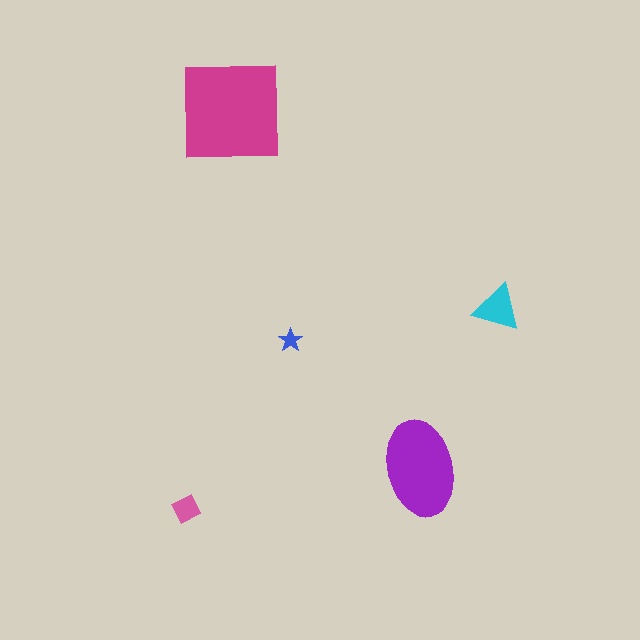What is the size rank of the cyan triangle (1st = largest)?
3rd.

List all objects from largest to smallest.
The magenta square, the purple ellipse, the cyan triangle, the pink diamond, the blue star.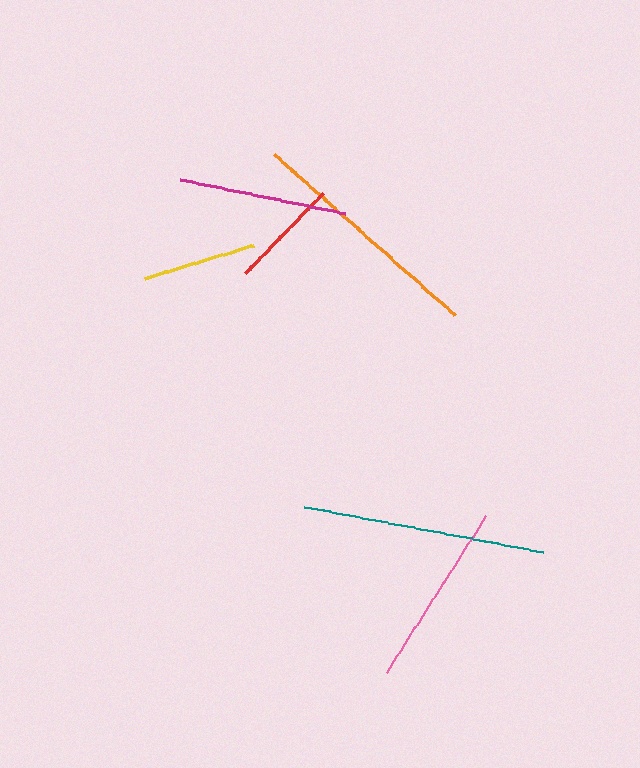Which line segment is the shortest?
The red line is the shortest at approximately 112 pixels.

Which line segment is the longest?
The teal line is the longest at approximately 243 pixels.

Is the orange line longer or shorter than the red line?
The orange line is longer than the red line.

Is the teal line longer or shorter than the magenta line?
The teal line is longer than the magenta line.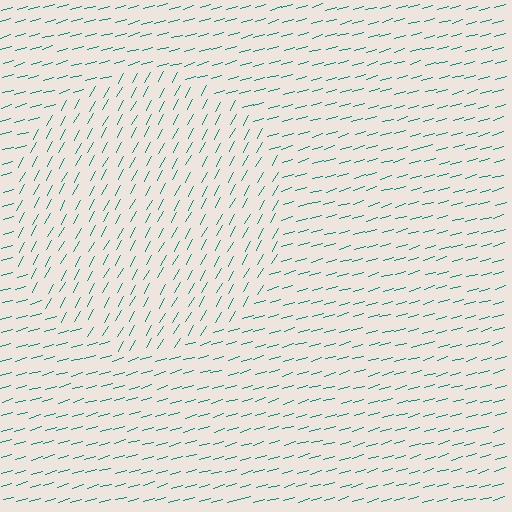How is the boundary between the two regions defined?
The boundary is defined purely by a change in line orientation (approximately 45 degrees difference). All lines are the same color and thickness.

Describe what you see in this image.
The image is filled with small teal line segments. A circle region in the image has lines oriented differently from the surrounding lines, creating a visible texture boundary.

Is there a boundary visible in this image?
Yes, there is a texture boundary formed by a change in line orientation.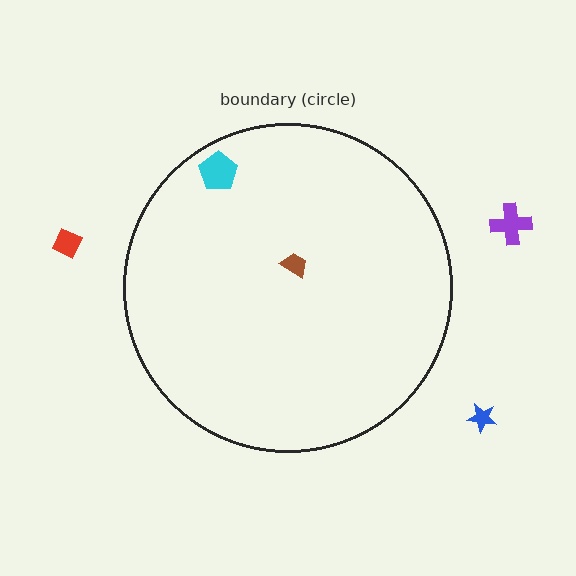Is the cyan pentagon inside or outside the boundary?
Inside.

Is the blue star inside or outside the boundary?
Outside.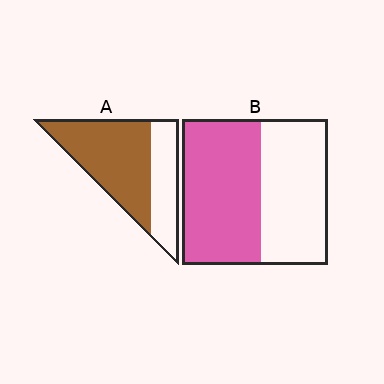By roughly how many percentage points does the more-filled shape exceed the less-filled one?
By roughly 10 percentage points (A over B).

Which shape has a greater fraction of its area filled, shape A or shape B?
Shape A.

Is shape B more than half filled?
Yes.